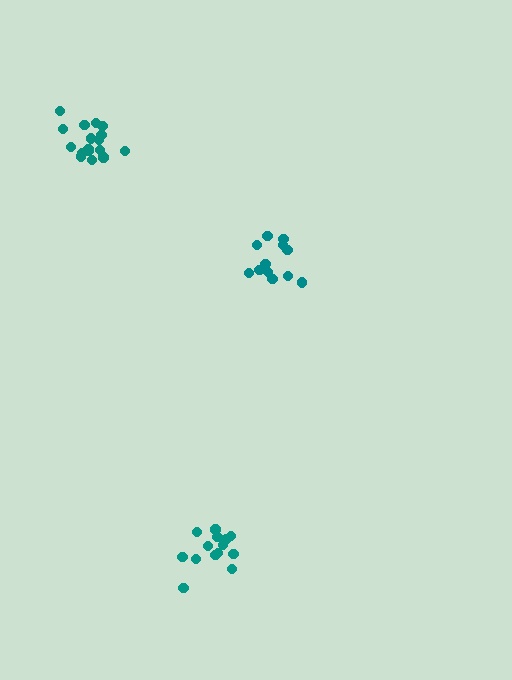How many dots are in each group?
Group 1: 17 dots, Group 2: 13 dots, Group 3: 14 dots (44 total).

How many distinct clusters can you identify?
There are 3 distinct clusters.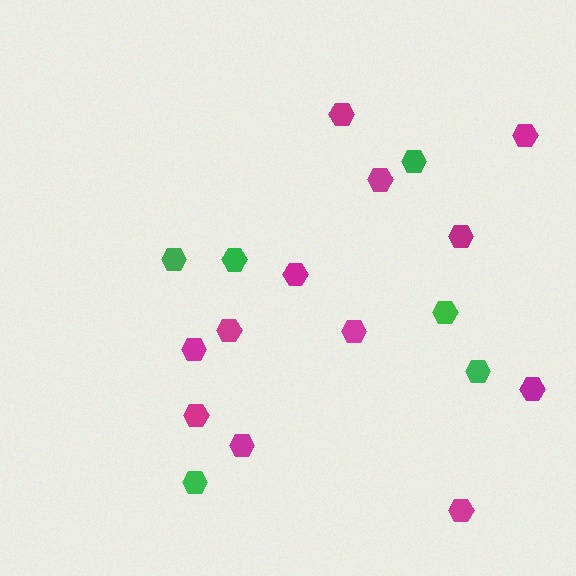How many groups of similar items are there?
There are 2 groups: one group of magenta hexagons (12) and one group of green hexagons (6).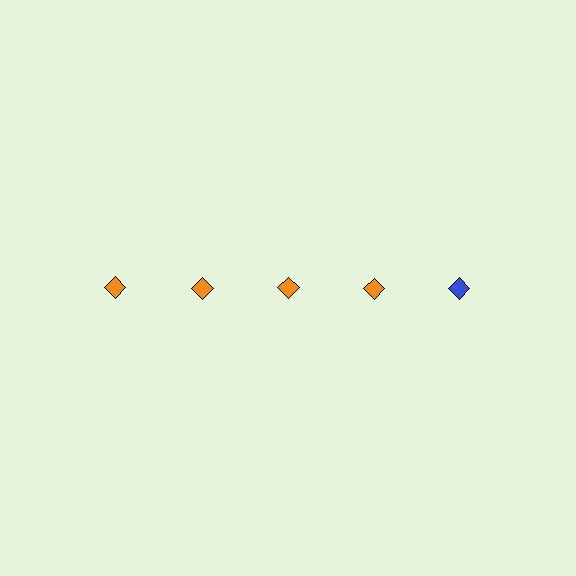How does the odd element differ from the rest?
It has a different color: blue instead of orange.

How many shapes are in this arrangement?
There are 5 shapes arranged in a grid pattern.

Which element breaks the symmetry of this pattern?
The blue diamond in the top row, rightmost column breaks the symmetry. All other shapes are orange diamonds.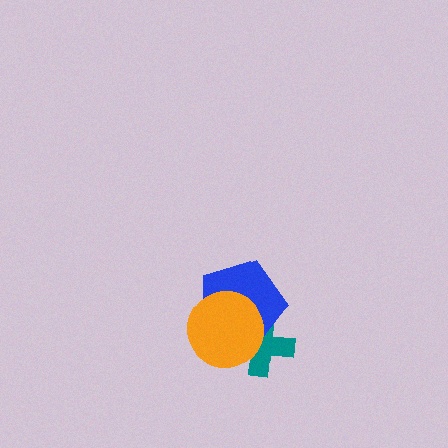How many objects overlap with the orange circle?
2 objects overlap with the orange circle.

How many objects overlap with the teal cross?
2 objects overlap with the teal cross.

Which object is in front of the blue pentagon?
The orange circle is in front of the blue pentagon.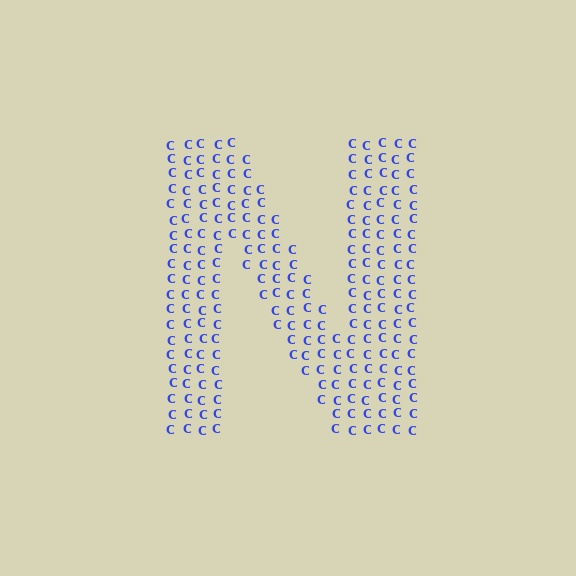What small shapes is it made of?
It is made of small letter C's.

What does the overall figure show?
The overall figure shows the letter N.